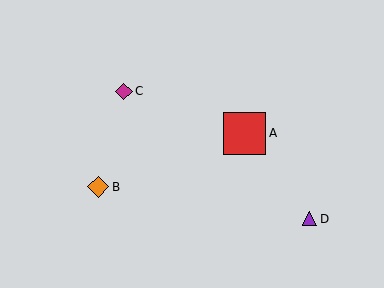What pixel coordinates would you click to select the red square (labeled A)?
Click at (245, 133) to select the red square A.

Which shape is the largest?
The red square (labeled A) is the largest.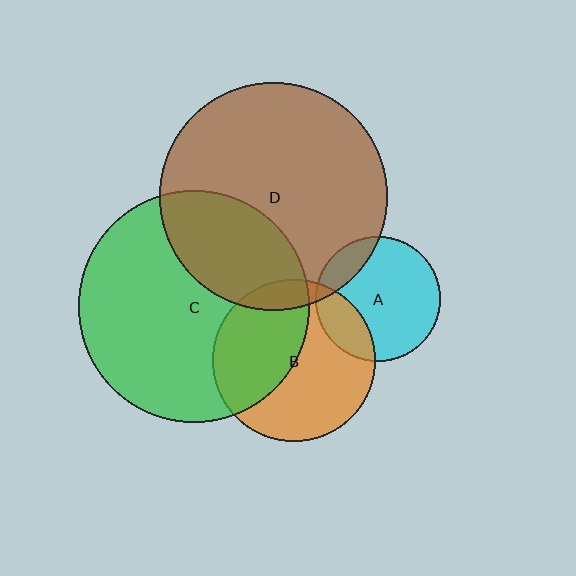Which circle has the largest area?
Circle C (green).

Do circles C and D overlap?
Yes.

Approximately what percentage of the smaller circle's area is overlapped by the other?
Approximately 30%.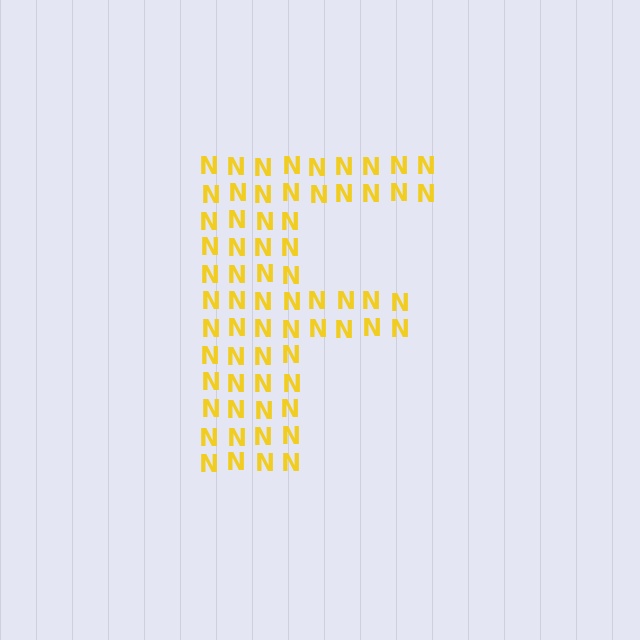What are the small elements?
The small elements are letter N's.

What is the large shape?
The large shape is the letter F.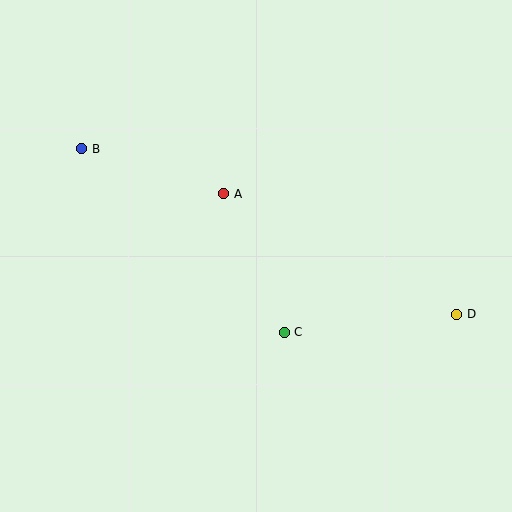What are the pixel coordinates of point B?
Point B is at (82, 149).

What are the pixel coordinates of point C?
Point C is at (284, 332).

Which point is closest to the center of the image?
Point A at (224, 194) is closest to the center.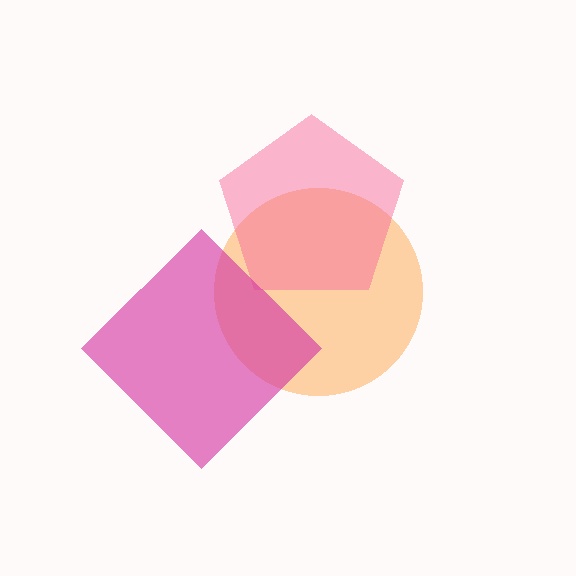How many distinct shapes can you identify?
There are 3 distinct shapes: an orange circle, a pink pentagon, a magenta diamond.